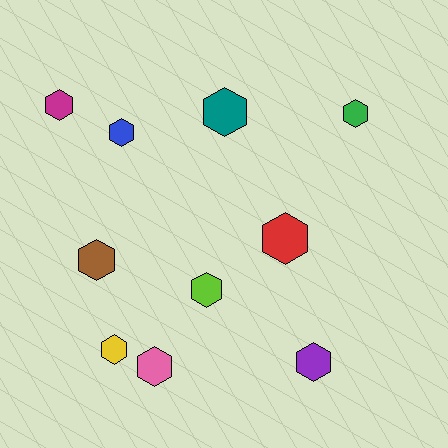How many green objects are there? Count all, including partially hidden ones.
There is 1 green object.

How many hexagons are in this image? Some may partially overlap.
There are 10 hexagons.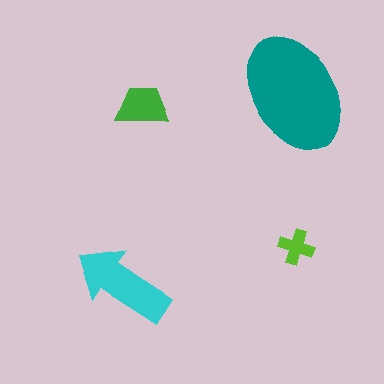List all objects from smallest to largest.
The lime cross, the green trapezoid, the cyan arrow, the teal ellipse.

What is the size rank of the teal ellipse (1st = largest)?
1st.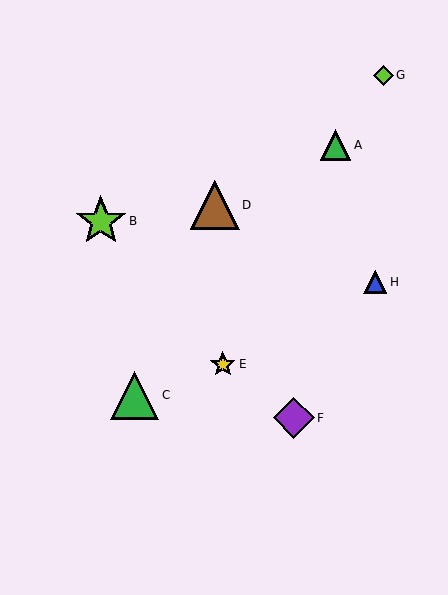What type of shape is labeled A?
Shape A is a green triangle.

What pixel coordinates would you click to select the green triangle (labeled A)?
Click at (335, 145) to select the green triangle A.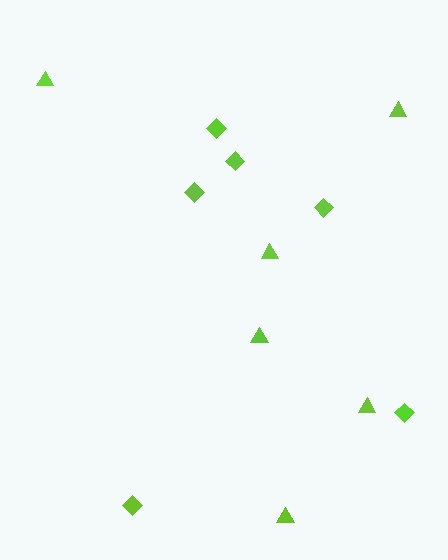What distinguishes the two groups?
There are 2 groups: one group of diamonds (6) and one group of triangles (6).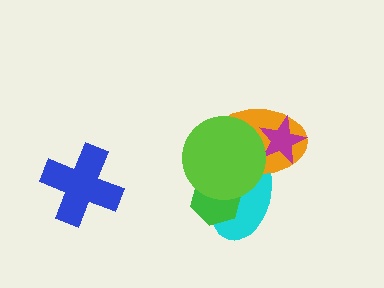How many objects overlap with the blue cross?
0 objects overlap with the blue cross.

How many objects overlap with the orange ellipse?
3 objects overlap with the orange ellipse.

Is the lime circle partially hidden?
No, no other shape covers it.